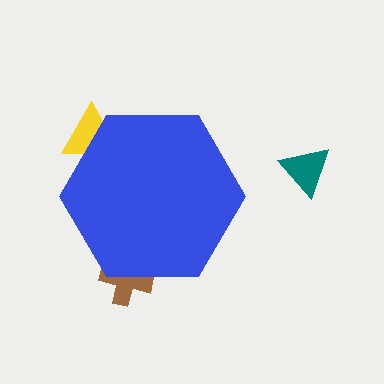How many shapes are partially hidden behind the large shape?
2 shapes are partially hidden.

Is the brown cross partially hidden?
Yes, the brown cross is partially hidden behind the blue hexagon.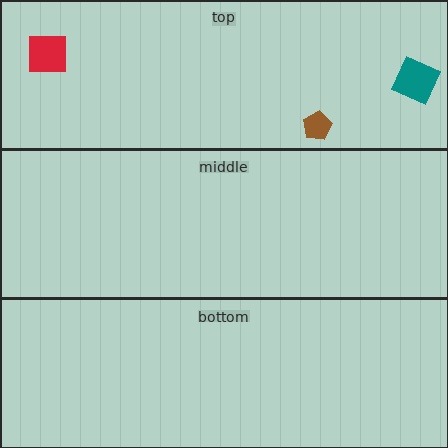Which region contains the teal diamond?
The top region.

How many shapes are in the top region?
3.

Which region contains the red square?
The top region.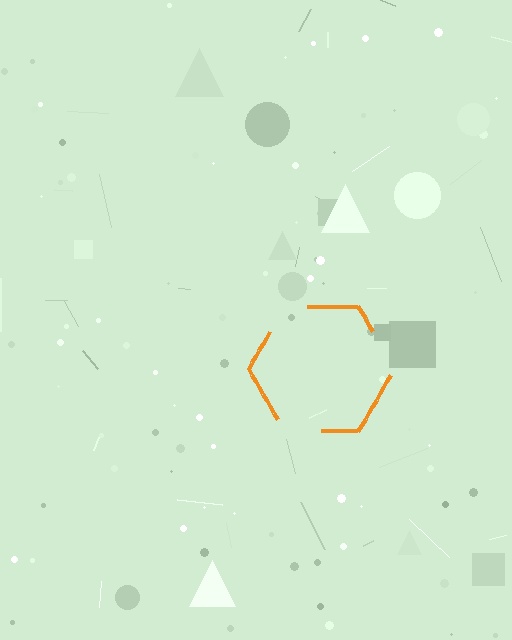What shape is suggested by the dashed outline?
The dashed outline suggests a hexagon.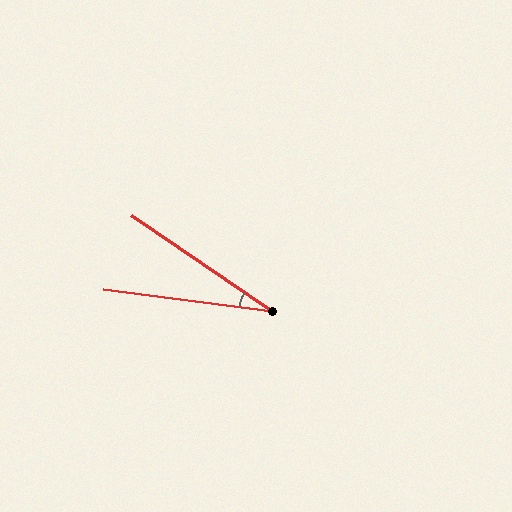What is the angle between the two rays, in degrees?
Approximately 27 degrees.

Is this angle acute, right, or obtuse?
It is acute.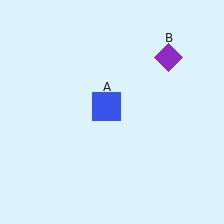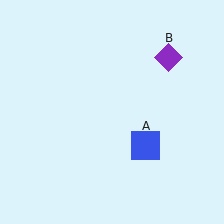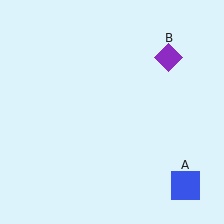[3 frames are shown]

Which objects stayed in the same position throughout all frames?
Purple diamond (object B) remained stationary.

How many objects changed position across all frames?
1 object changed position: blue square (object A).